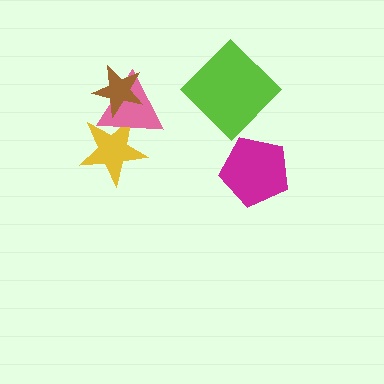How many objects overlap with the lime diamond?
0 objects overlap with the lime diamond.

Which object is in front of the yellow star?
The pink triangle is in front of the yellow star.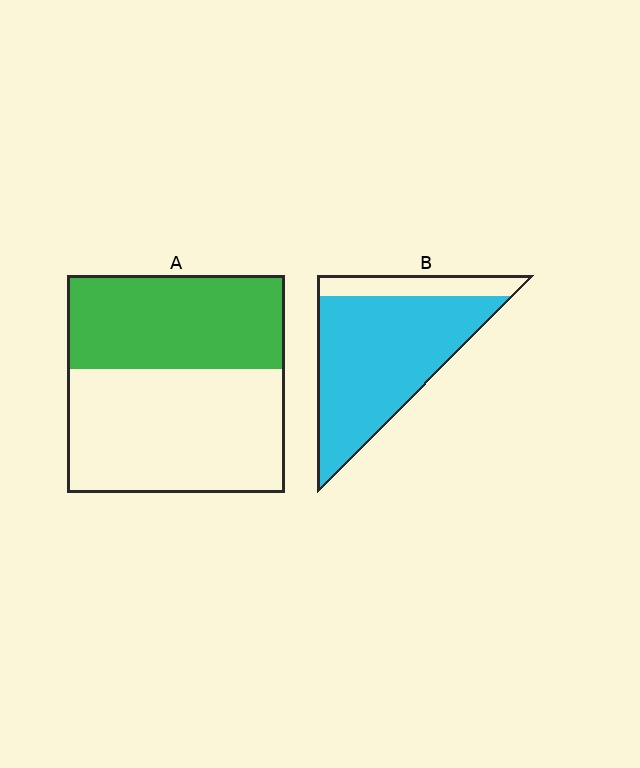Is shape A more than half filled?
No.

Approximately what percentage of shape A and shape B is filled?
A is approximately 45% and B is approximately 80%.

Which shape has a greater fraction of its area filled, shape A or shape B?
Shape B.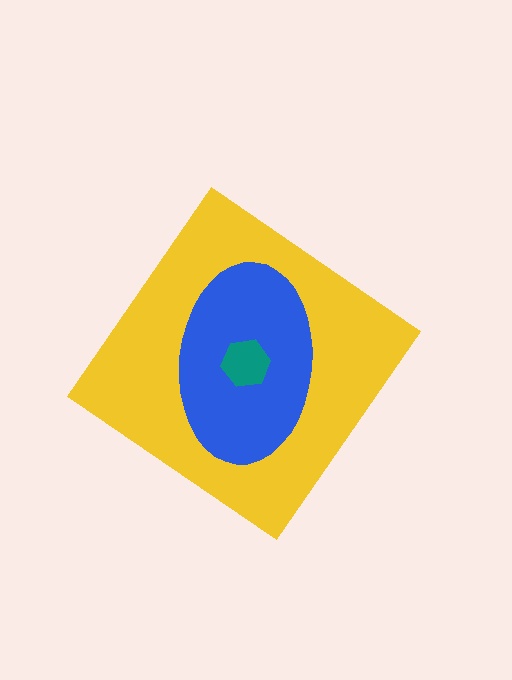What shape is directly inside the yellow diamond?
The blue ellipse.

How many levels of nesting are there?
3.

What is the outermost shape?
The yellow diamond.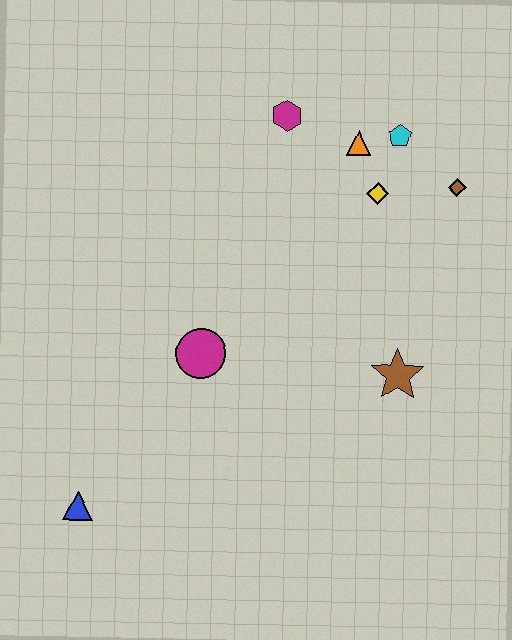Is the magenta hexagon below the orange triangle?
No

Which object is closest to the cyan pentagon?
The orange triangle is closest to the cyan pentagon.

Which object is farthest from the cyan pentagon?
The blue triangle is farthest from the cyan pentagon.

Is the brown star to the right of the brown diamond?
No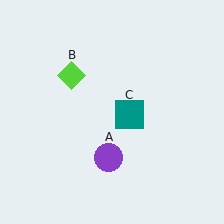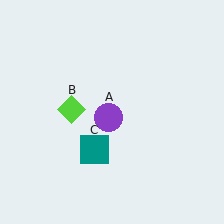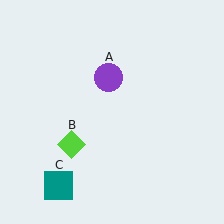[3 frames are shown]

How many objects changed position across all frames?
3 objects changed position: purple circle (object A), lime diamond (object B), teal square (object C).